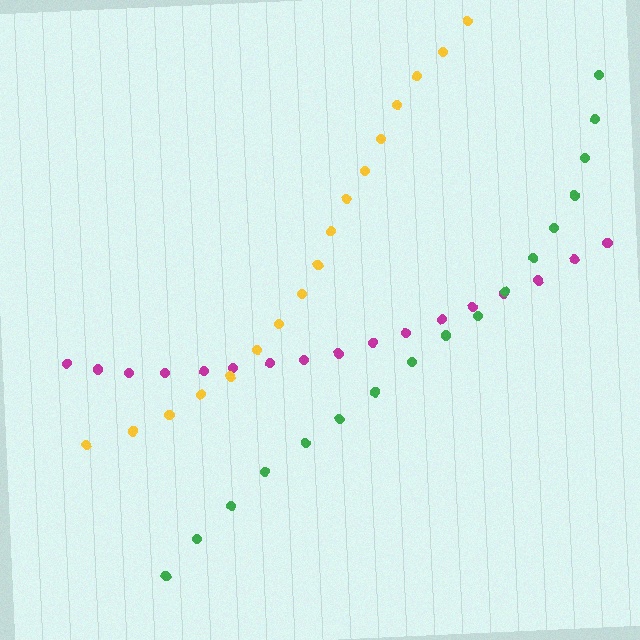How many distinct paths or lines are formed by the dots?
There are 3 distinct paths.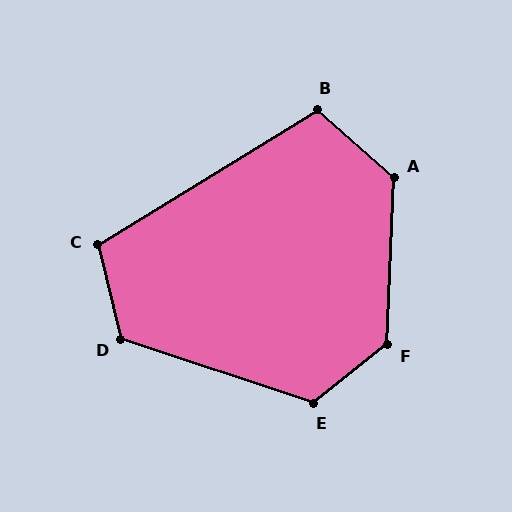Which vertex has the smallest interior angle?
B, at approximately 107 degrees.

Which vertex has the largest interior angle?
F, at approximately 131 degrees.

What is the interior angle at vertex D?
Approximately 122 degrees (obtuse).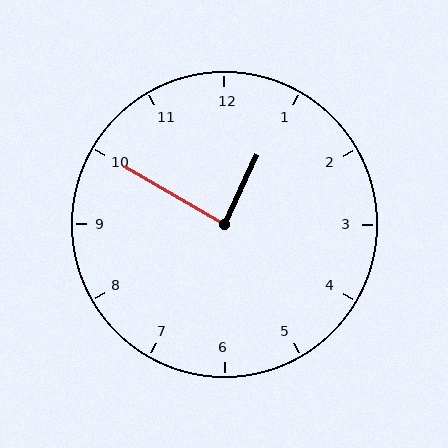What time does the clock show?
12:50.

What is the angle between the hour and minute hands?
Approximately 85 degrees.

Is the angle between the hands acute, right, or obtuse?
It is right.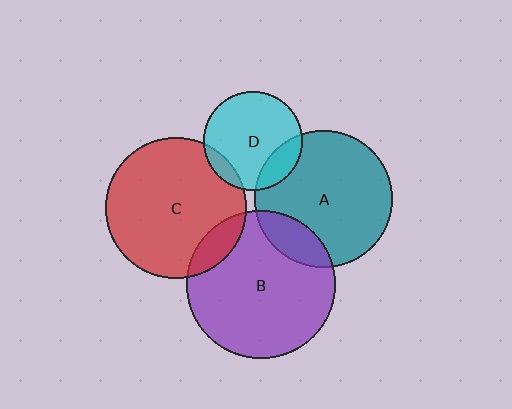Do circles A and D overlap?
Yes.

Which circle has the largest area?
Circle B (purple).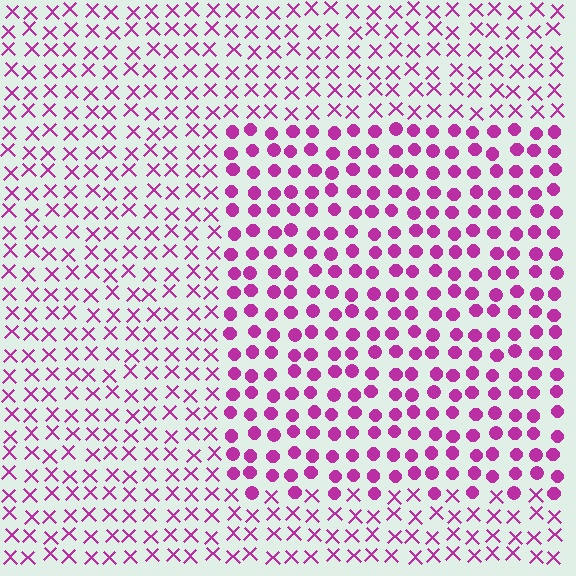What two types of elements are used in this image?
The image uses circles inside the rectangle region and X marks outside it.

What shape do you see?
I see a rectangle.